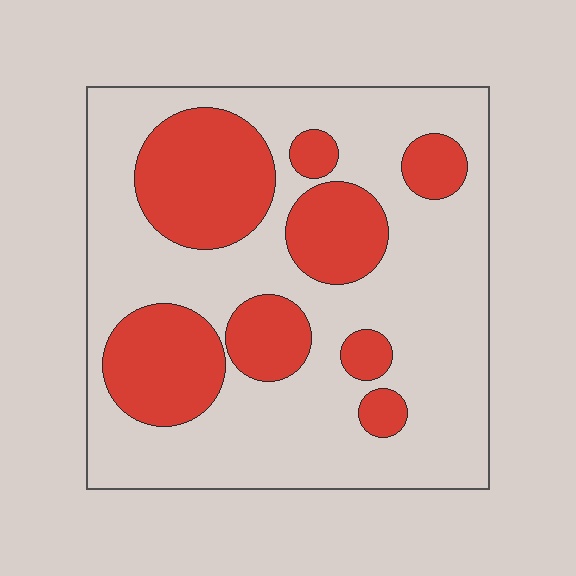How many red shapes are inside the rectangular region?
8.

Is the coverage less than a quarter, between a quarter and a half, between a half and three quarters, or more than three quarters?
Between a quarter and a half.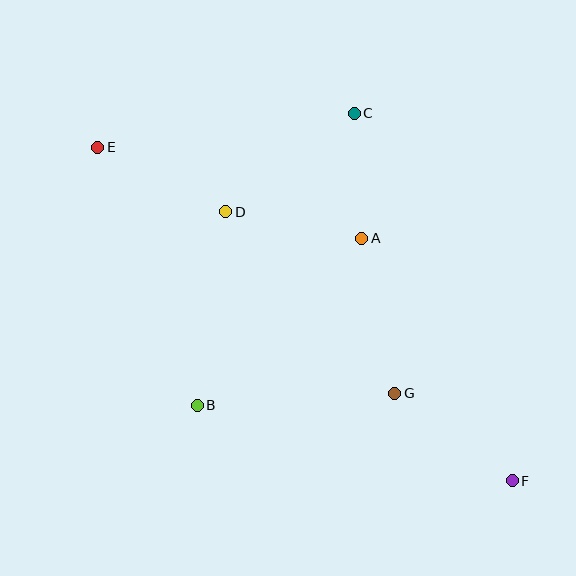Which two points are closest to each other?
Points A and C are closest to each other.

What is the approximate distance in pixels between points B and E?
The distance between B and E is approximately 277 pixels.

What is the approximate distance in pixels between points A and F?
The distance between A and F is approximately 285 pixels.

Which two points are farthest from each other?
Points E and F are farthest from each other.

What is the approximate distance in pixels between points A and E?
The distance between A and E is approximately 279 pixels.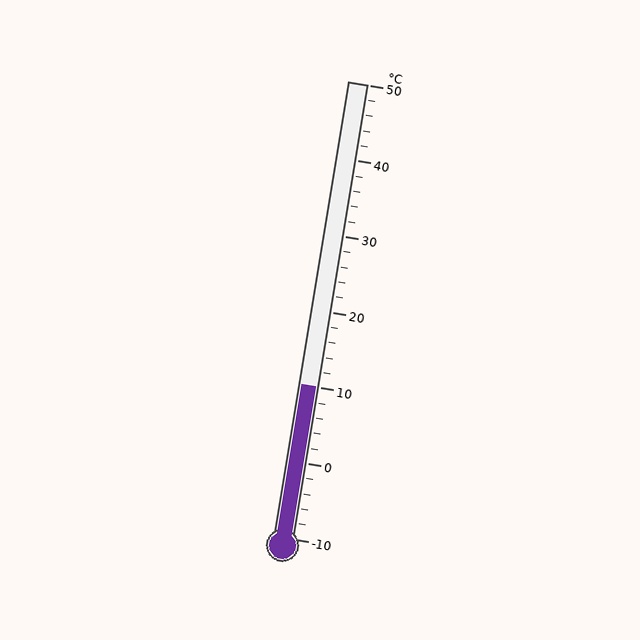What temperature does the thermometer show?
The thermometer shows approximately 10°C.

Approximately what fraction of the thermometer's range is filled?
The thermometer is filled to approximately 35% of its range.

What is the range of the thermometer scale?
The thermometer scale ranges from -10°C to 50°C.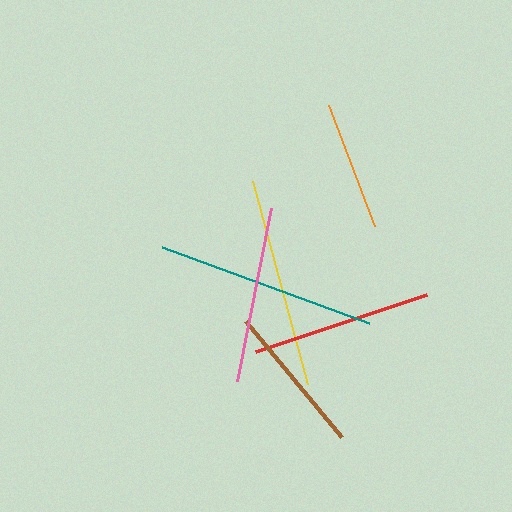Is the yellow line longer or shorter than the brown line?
The yellow line is longer than the brown line.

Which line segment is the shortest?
The orange line is the shortest at approximately 130 pixels.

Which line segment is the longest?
The teal line is the longest at approximately 221 pixels.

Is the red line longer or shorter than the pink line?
The red line is longer than the pink line.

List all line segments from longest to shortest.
From longest to shortest: teal, yellow, red, pink, brown, orange.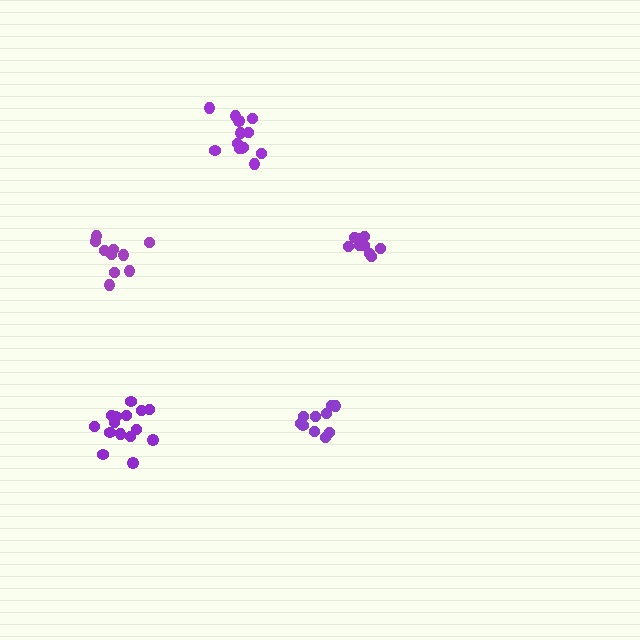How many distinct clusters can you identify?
There are 5 distinct clusters.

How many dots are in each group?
Group 1: 10 dots, Group 2: 10 dots, Group 3: 9 dots, Group 4: 15 dots, Group 5: 13 dots (57 total).